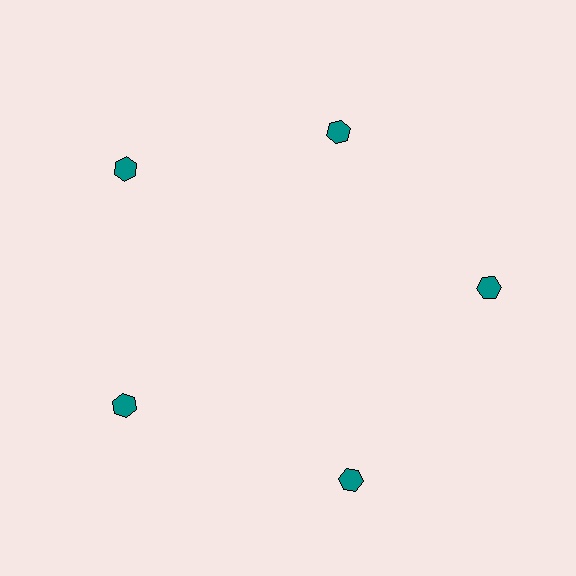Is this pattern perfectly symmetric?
No. The 5 teal hexagons are arranged in a ring, but one element near the 1 o'clock position is pulled inward toward the center, breaking the 5-fold rotational symmetry.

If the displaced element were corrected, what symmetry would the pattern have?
It would have 5-fold rotational symmetry — the pattern would map onto itself every 72 degrees.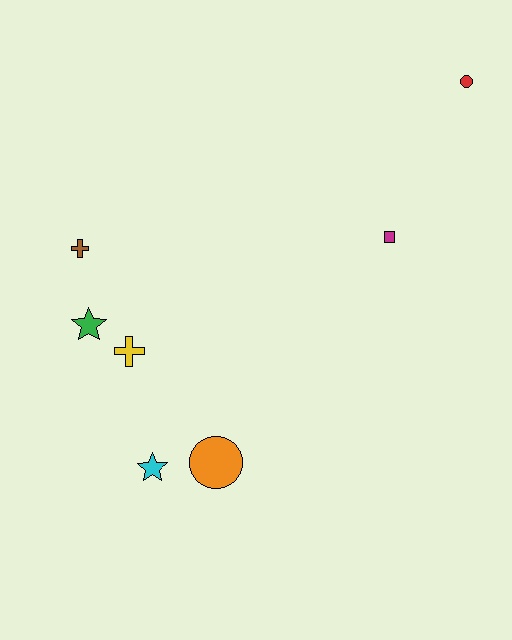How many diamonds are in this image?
There are no diamonds.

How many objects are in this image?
There are 7 objects.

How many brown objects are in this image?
There is 1 brown object.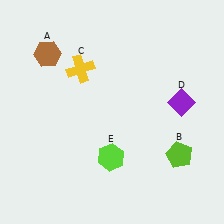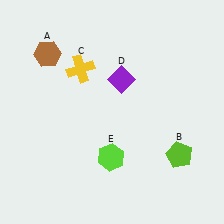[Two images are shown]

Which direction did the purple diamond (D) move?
The purple diamond (D) moved left.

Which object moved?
The purple diamond (D) moved left.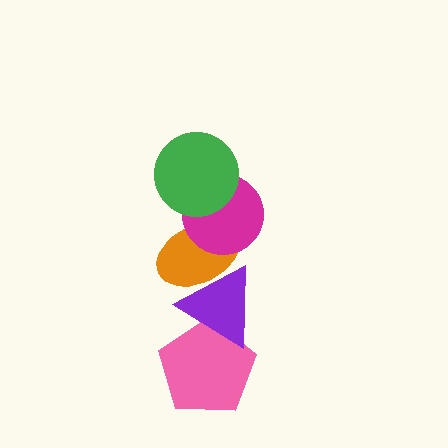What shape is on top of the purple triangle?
The orange ellipse is on top of the purple triangle.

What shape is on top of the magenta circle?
The green circle is on top of the magenta circle.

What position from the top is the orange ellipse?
The orange ellipse is 3rd from the top.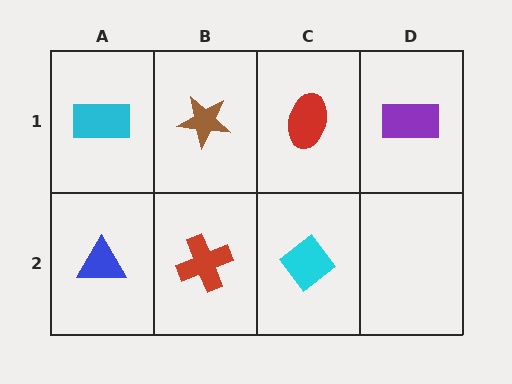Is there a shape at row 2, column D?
No, that cell is empty.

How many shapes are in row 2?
3 shapes.